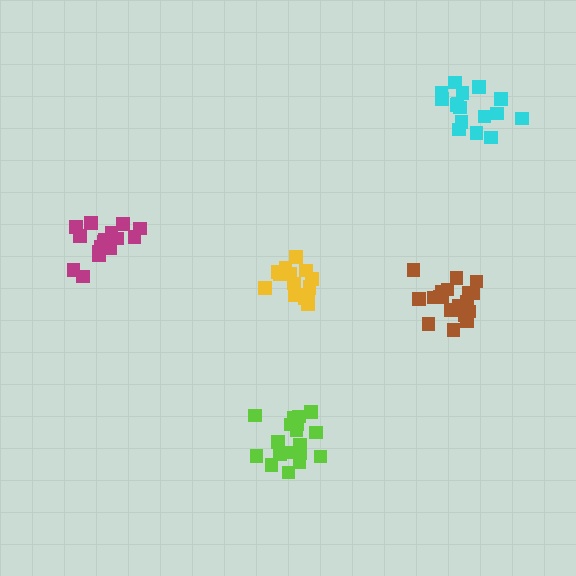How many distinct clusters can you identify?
There are 5 distinct clusters.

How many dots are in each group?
Group 1: 16 dots, Group 2: 16 dots, Group 3: 16 dots, Group 4: 19 dots, Group 5: 19 dots (86 total).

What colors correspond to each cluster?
The clusters are colored: yellow, magenta, cyan, brown, lime.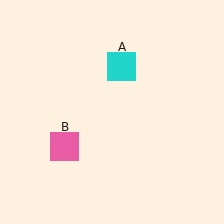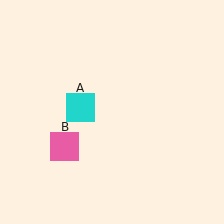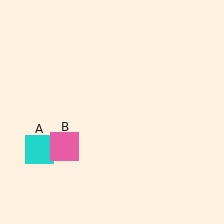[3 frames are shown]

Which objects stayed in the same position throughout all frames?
Pink square (object B) remained stationary.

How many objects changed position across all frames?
1 object changed position: cyan square (object A).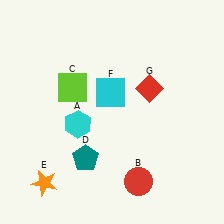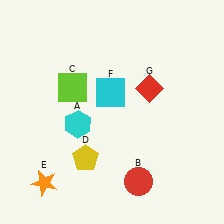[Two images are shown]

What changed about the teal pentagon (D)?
In Image 1, D is teal. In Image 2, it changed to yellow.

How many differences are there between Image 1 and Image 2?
There is 1 difference between the two images.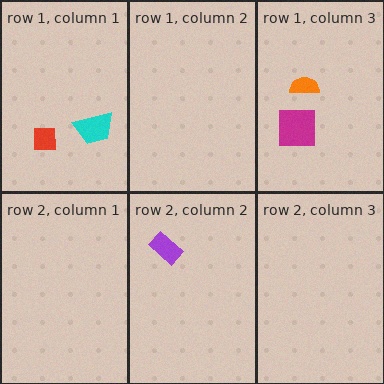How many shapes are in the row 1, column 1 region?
2.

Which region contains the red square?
The row 1, column 1 region.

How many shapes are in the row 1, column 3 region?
2.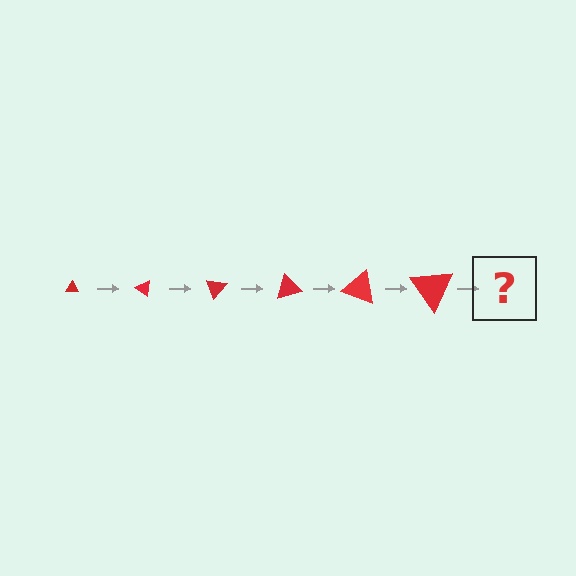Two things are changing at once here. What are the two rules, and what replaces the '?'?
The two rules are that the triangle grows larger each step and it rotates 35 degrees each step. The '?' should be a triangle, larger than the previous one and rotated 210 degrees from the start.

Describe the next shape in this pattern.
It should be a triangle, larger than the previous one and rotated 210 degrees from the start.